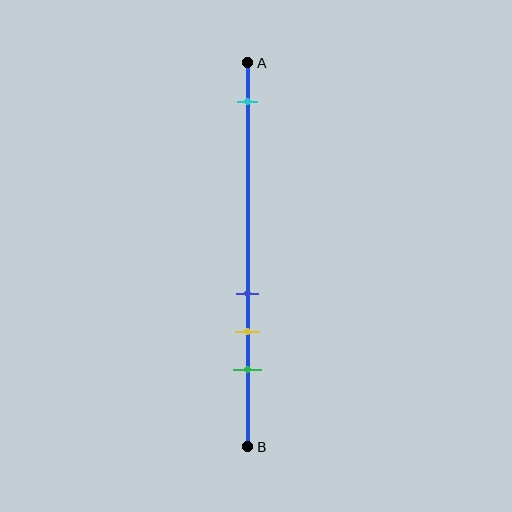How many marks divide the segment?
There are 4 marks dividing the segment.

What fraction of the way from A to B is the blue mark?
The blue mark is approximately 60% (0.6) of the way from A to B.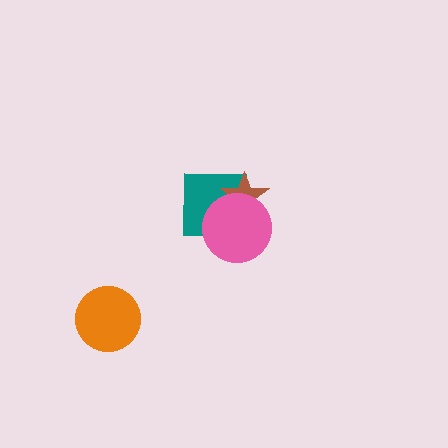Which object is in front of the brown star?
The pink circle is in front of the brown star.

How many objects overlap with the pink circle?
2 objects overlap with the pink circle.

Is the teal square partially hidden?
Yes, it is partially covered by another shape.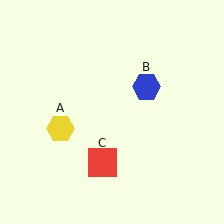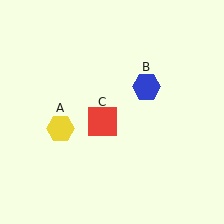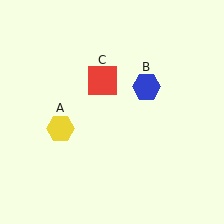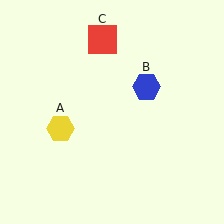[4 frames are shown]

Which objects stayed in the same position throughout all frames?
Yellow hexagon (object A) and blue hexagon (object B) remained stationary.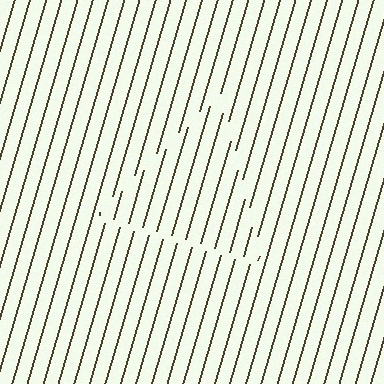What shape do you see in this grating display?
An illusory triangle. The interior of the shape contains the same grating, shifted by half a period — the contour is defined by the phase discontinuity where line-ends from the inner and outer gratings abut.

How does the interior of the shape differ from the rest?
The interior of the shape contains the same grating, shifted by half a period — the contour is defined by the phase discontinuity where line-ends from the inner and outer gratings abut.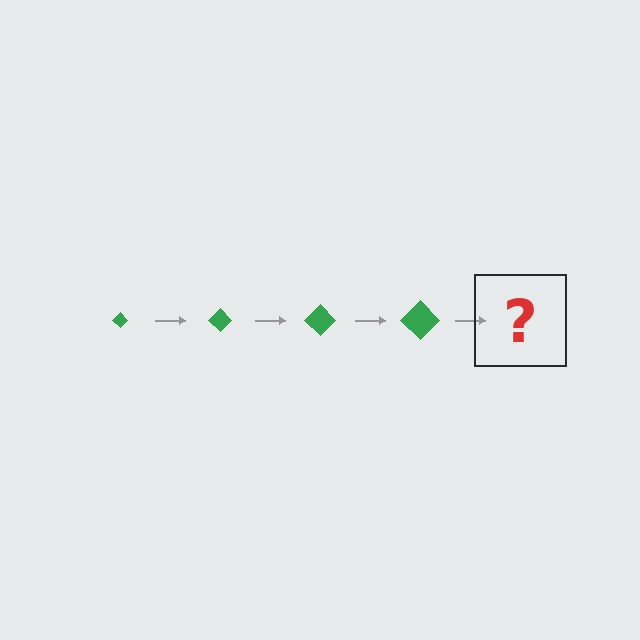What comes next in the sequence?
The next element should be a green diamond, larger than the previous one.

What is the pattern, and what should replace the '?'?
The pattern is that the diamond gets progressively larger each step. The '?' should be a green diamond, larger than the previous one.